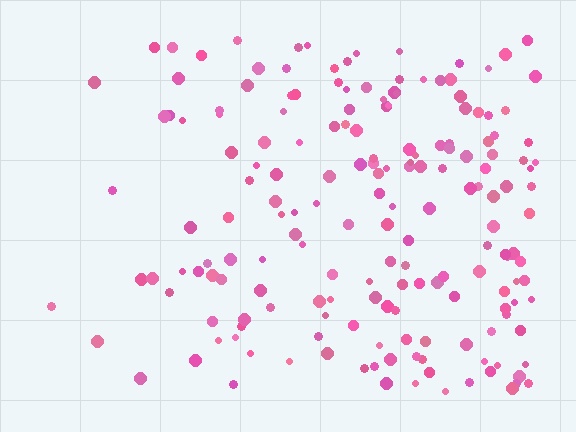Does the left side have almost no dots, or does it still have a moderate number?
Still a moderate number, just noticeably fewer than the right.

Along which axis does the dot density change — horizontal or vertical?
Horizontal.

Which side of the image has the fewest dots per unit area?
The left.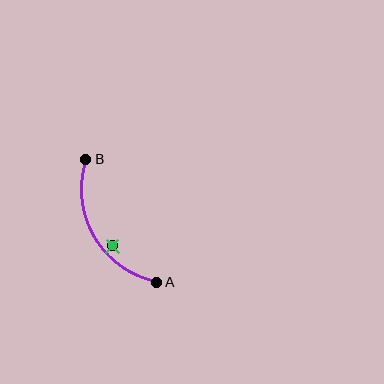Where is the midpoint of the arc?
The arc midpoint is the point on the curve farthest from the straight line joining A and B. It sits to the left of that line.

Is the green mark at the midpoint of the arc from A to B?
No — the green mark does not lie on the arc at all. It sits slightly inside the curve.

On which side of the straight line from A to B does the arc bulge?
The arc bulges to the left of the straight line connecting A and B.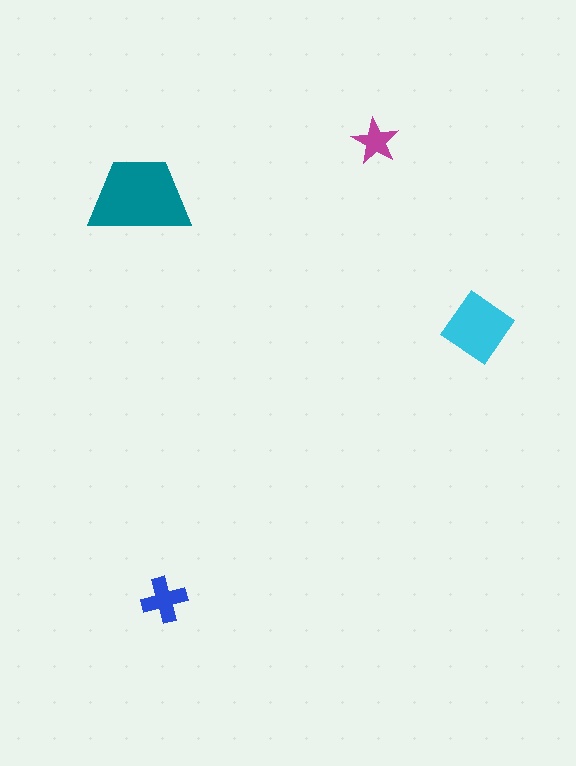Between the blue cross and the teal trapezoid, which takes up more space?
The teal trapezoid.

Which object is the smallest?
The magenta star.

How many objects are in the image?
There are 4 objects in the image.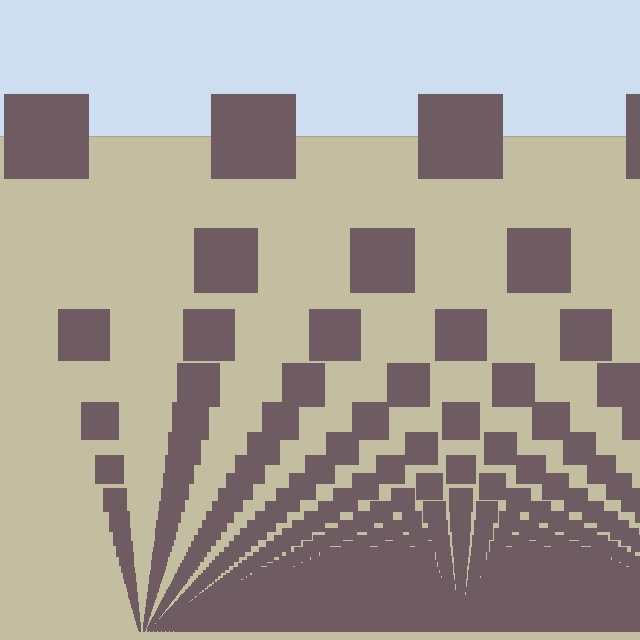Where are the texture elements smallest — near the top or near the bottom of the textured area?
Near the bottom.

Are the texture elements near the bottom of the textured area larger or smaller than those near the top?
Smaller. The gradient is inverted — elements near the bottom are smaller and denser.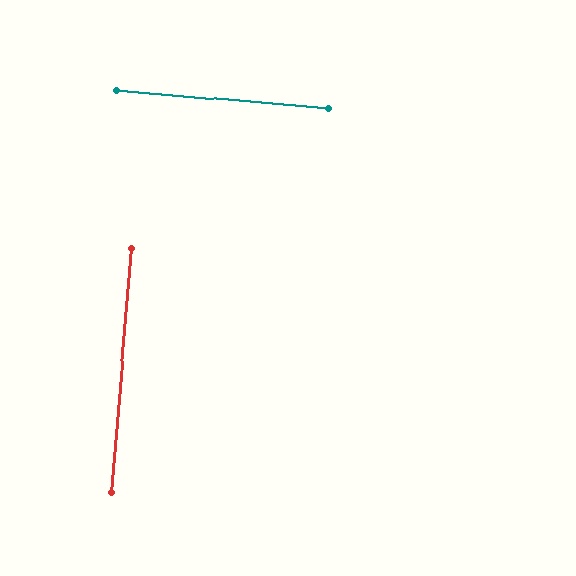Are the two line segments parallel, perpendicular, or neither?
Perpendicular — they meet at approximately 90°.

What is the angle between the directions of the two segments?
Approximately 90 degrees.